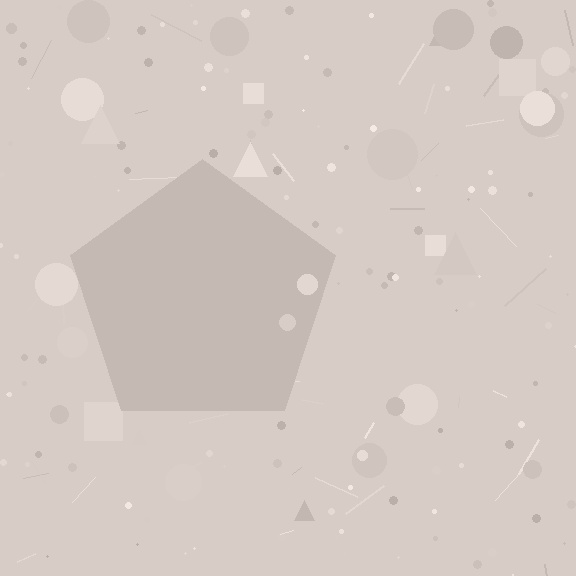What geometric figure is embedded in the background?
A pentagon is embedded in the background.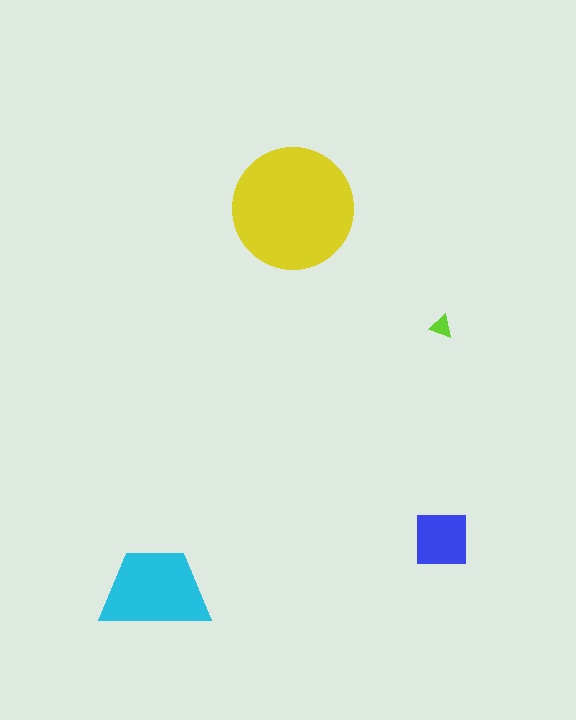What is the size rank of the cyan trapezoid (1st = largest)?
2nd.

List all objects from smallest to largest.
The lime triangle, the blue square, the cyan trapezoid, the yellow circle.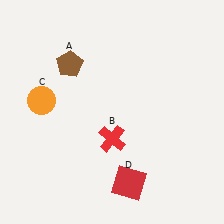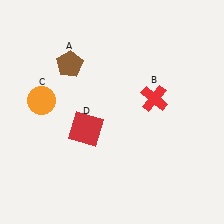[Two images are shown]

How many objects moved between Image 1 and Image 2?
2 objects moved between the two images.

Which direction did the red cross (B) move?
The red cross (B) moved right.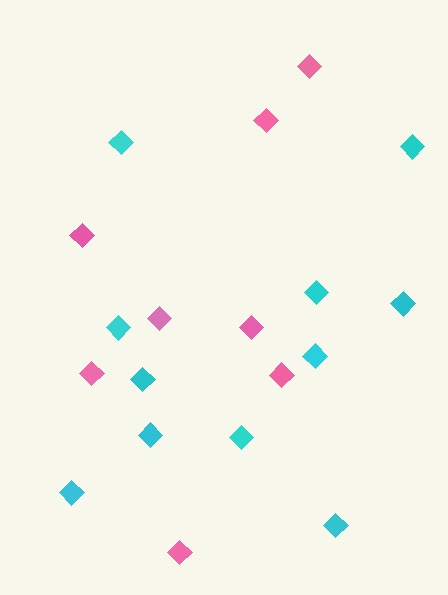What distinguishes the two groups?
There are 2 groups: one group of pink diamonds (8) and one group of cyan diamonds (11).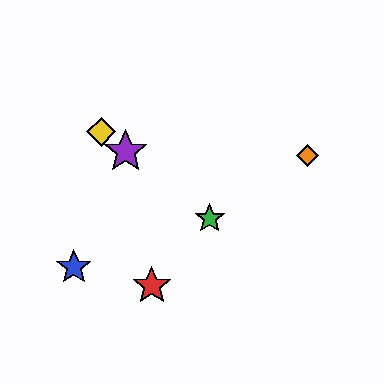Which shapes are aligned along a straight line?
The green star, the yellow diamond, the purple star are aligned along a straight line.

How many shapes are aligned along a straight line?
3 shapes (the green star, the yellow diamond, the purple star) are aligned along a straight line.